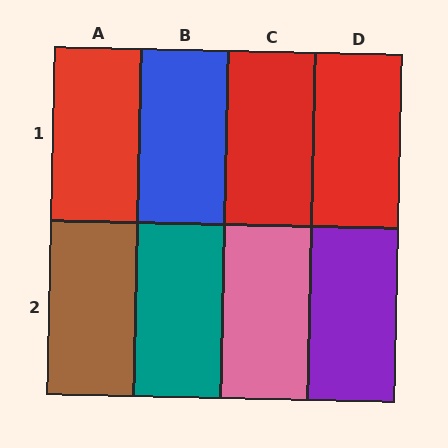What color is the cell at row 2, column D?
Purple.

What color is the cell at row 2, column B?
Teal.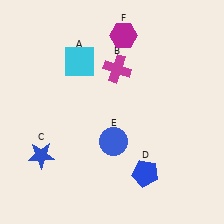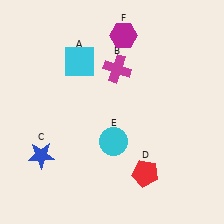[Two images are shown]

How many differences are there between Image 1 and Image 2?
There are 2 differences between the two images.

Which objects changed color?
D changed from blue to red. E changed from blue to cyan.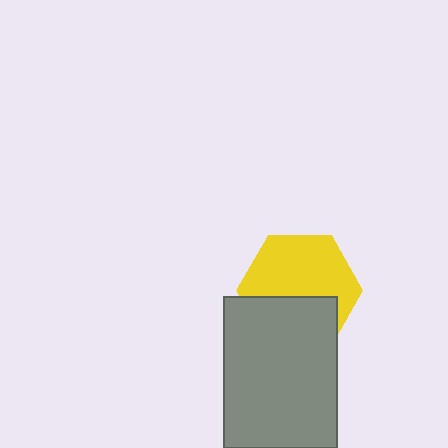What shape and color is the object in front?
The object in front is a gray rectangle.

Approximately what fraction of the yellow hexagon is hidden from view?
Roughly 40% of the yellow hexagon is hidden behind the gray rectangle.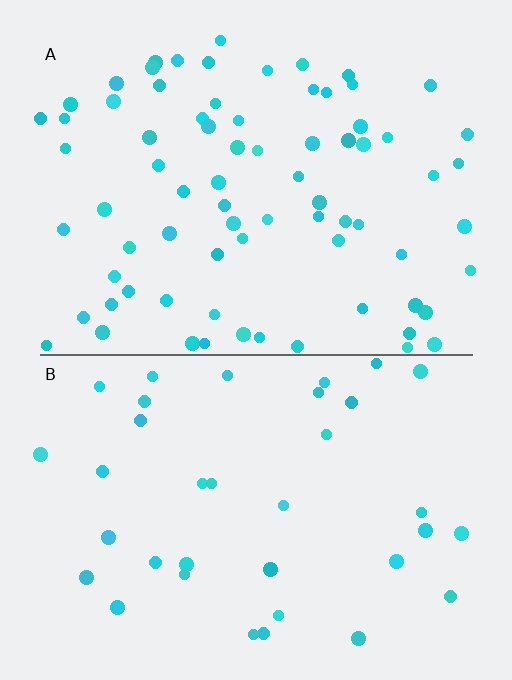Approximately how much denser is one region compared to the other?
Approximately 2.1× — region A over region B.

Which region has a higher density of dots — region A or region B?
A (the top).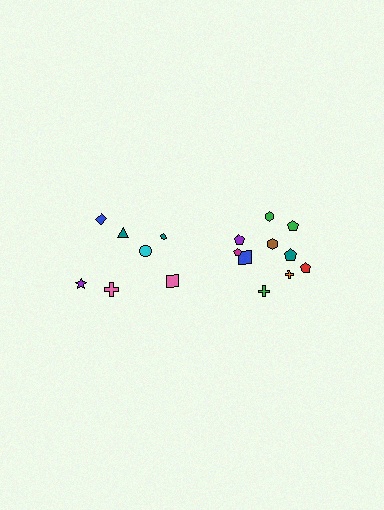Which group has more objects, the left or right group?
The right group.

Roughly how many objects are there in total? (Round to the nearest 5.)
Roughly 15 objects in total.